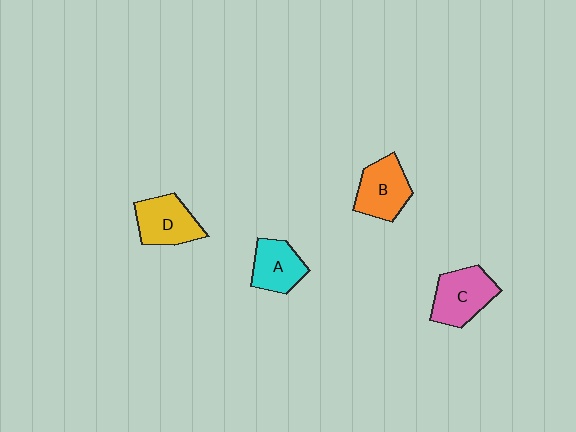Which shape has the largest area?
Shape C (pink).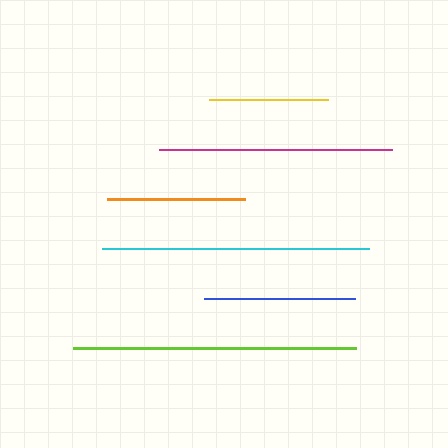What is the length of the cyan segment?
The cyan segment is approximately 267 pixels long.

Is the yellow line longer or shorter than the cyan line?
The cyan line is longer than the yellow line.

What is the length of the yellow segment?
The yellow segment is approximately 120 pixels long.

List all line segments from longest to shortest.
From longest to shortest: lime, cyan, magenta, blue, orange, yellow.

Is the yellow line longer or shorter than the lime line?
The lime line is longer than the yellow line.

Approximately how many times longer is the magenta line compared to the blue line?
The magenta line is approximately 1.5 times the length of the blue line.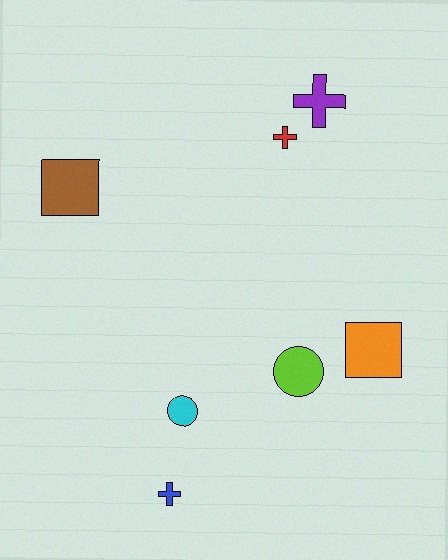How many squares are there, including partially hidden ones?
There are 2 squares.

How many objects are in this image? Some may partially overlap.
There are 7 objects.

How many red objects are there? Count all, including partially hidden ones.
There is 1 red object.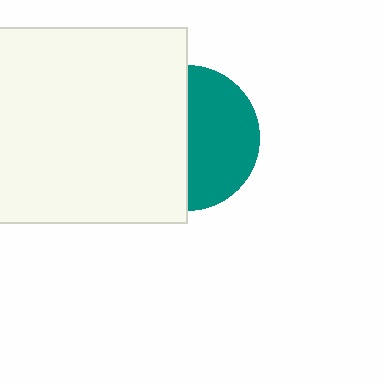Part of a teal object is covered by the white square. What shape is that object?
It is a circle.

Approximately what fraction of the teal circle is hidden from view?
Roughly 50% of the teal circle is hidden behind the white square.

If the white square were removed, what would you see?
You would see the complete teal circle.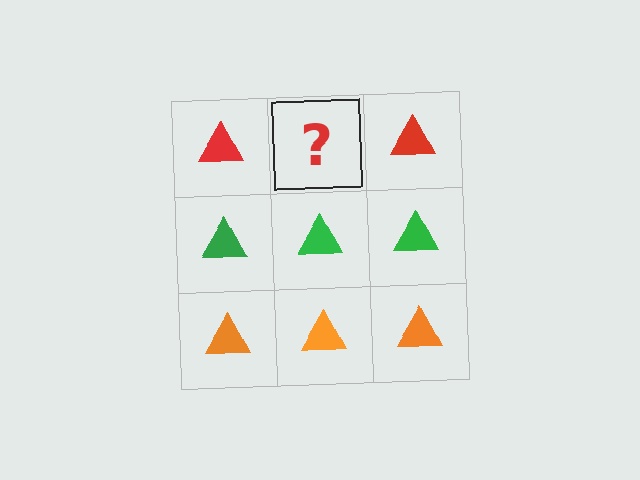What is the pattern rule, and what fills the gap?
The rule is that each row has a consistent color. The gap should be filled with a red triangle.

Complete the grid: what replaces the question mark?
The question mark should be replaced with a red triangle.